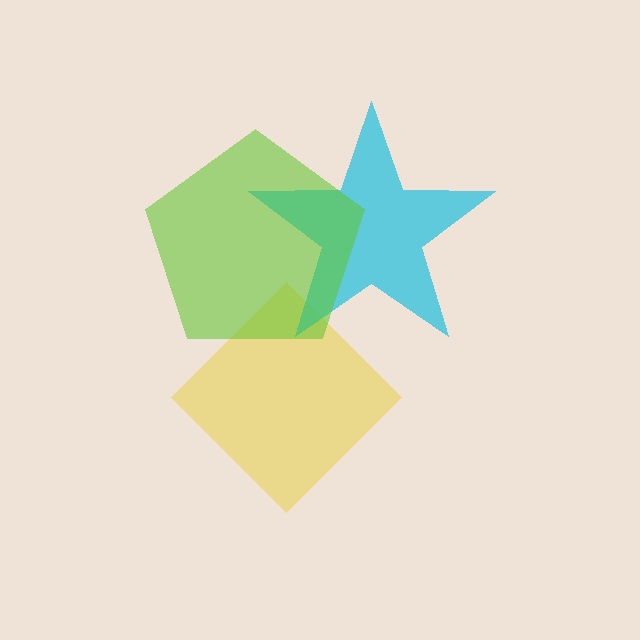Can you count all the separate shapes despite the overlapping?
Yes, there are 3 separate shapes.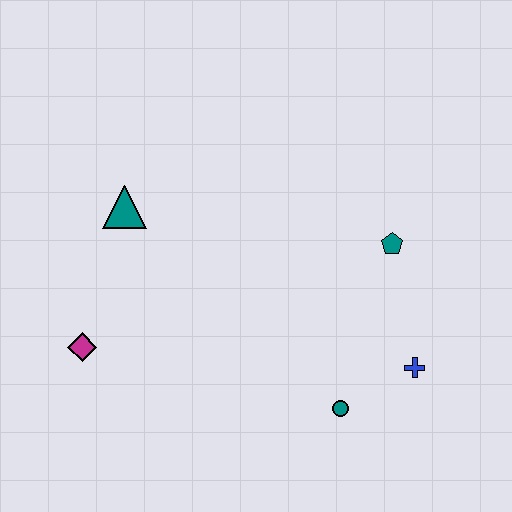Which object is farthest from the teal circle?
The teal triangle is farthest from the teal circle.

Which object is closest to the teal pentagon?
The blue cross is closest to the teal pentagon.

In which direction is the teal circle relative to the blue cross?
The teal circle is to the left of the blue cross.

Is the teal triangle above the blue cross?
Yes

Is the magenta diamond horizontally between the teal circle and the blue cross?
No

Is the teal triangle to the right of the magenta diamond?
Yes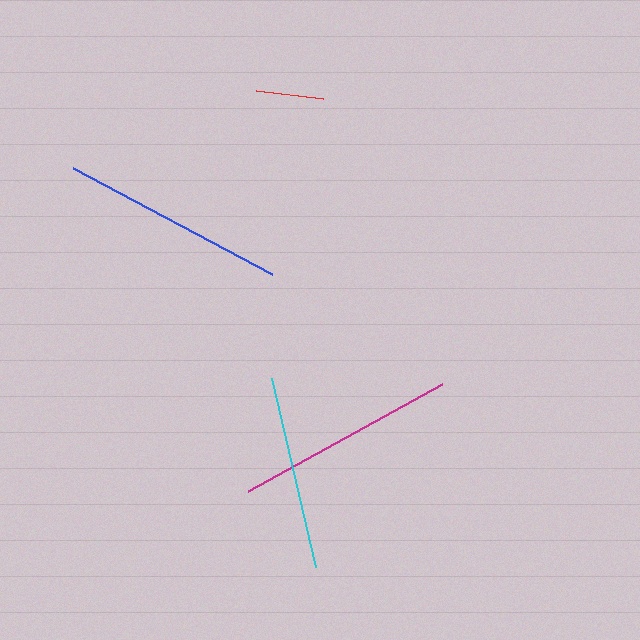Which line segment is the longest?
The blue line is the longest at approximately 225 pixels.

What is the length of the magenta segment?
The magenta segment is approximately 222 pixels long.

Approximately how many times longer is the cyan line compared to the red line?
The cyan line is approximately 2.9 times the length of the red line.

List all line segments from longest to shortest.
From longest to shortest: blue, magenta, cyan, red.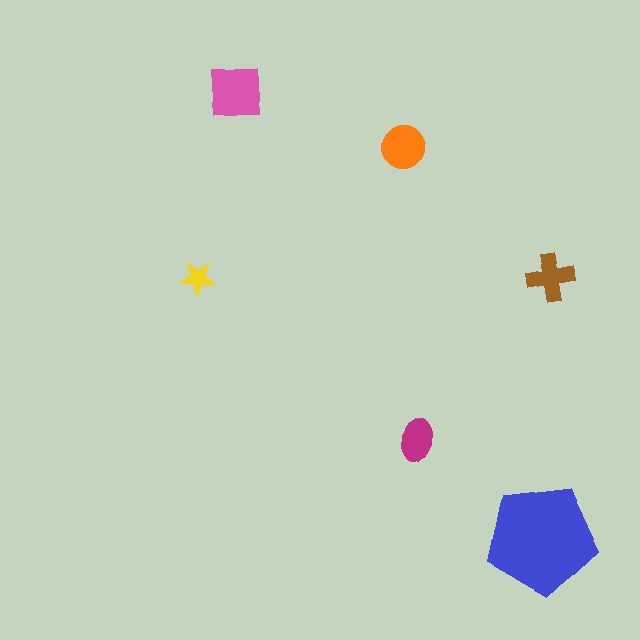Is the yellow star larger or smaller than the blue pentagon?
Smaller.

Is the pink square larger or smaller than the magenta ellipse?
Larger.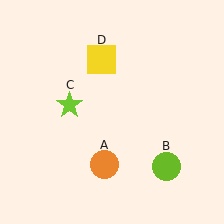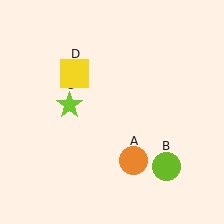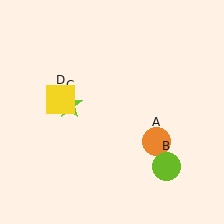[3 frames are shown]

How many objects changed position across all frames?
2 objects changed position: orange circle (object A), yellow square (object D).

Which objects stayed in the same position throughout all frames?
Lime circle (object B) and lime star (object C) remained stationary.